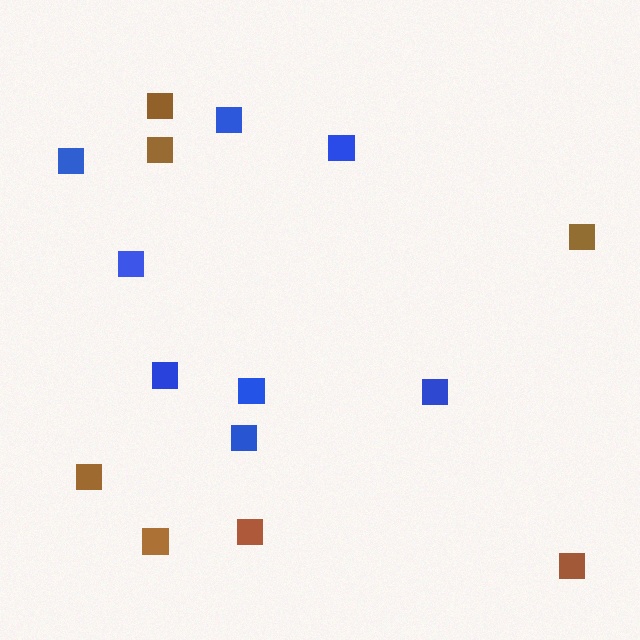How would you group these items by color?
There are 2 groups: one group of brown squares (7) and one group of blue squares (8).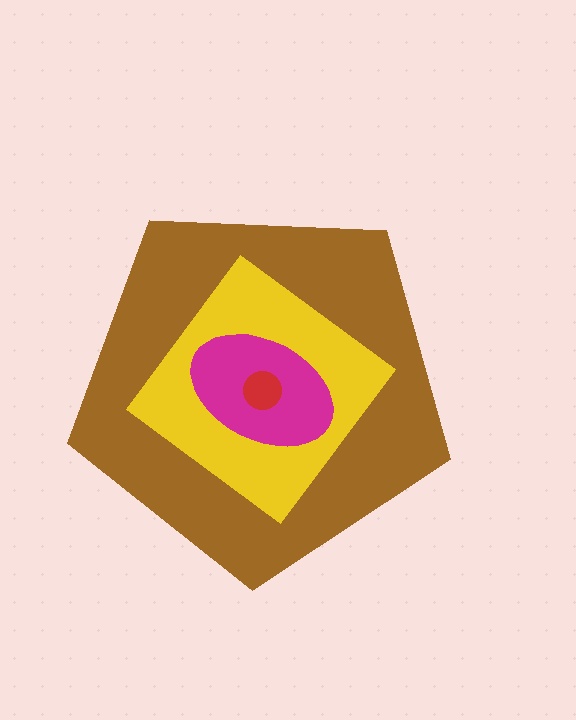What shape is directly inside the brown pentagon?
The yellow diamond.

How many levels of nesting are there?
4.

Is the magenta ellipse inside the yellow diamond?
Yes.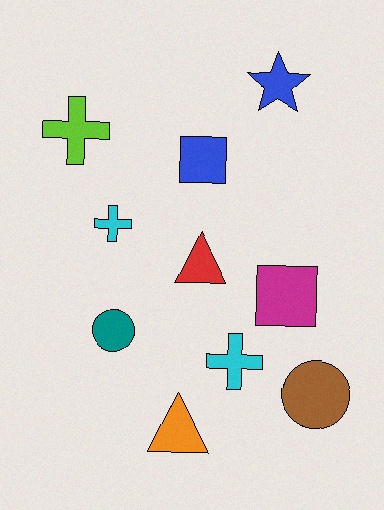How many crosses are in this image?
There are 3 crosses.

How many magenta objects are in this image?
There is 1 magenta object.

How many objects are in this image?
There are 10 objects.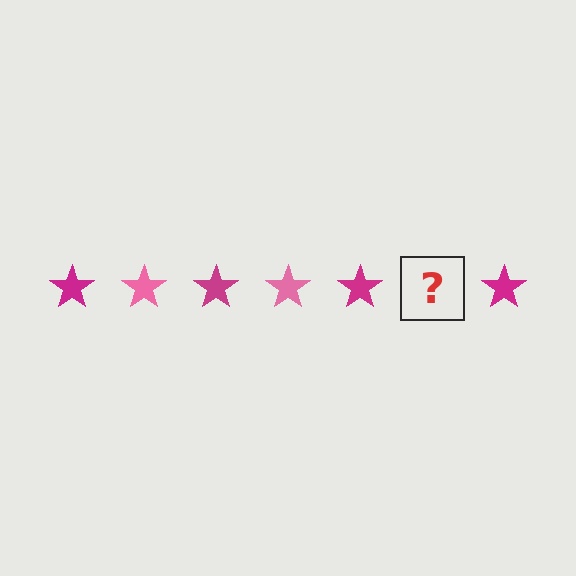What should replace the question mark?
The question mark should be replaced with a pink star.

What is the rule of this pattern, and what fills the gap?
The rule is that the pattern cycles through magenta, pink stars. The gap should be filled with a pink star.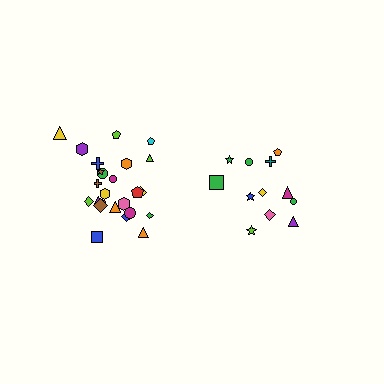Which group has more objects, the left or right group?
The left group.